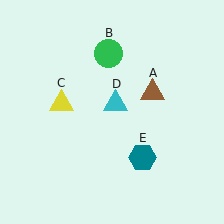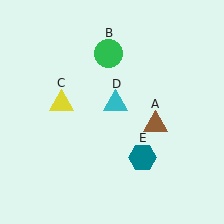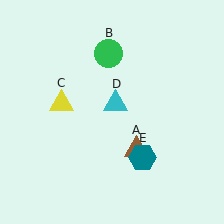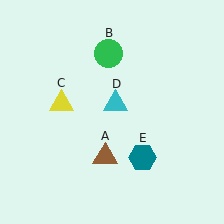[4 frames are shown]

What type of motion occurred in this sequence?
The brown triangle (object A) rotated clockwise around the center of the scene.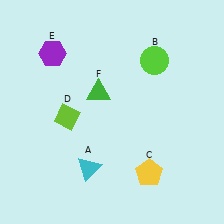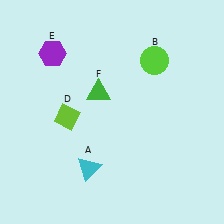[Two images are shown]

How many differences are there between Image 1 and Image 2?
There is 1 difference between the two images.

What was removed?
The yellow pentagon (C) was removed in Image 2.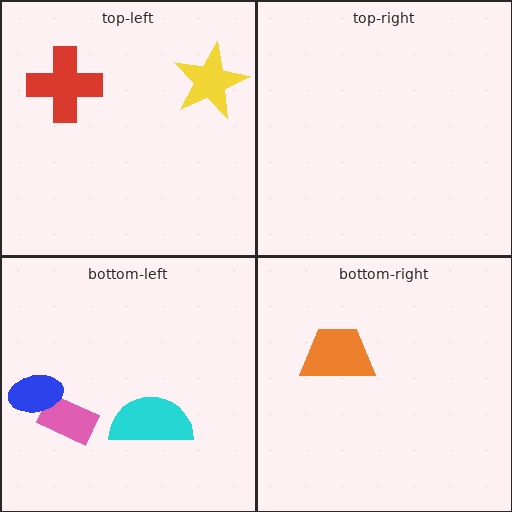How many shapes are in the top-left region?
2.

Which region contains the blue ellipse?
The bottom-left region.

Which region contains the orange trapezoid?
The bottom-right region.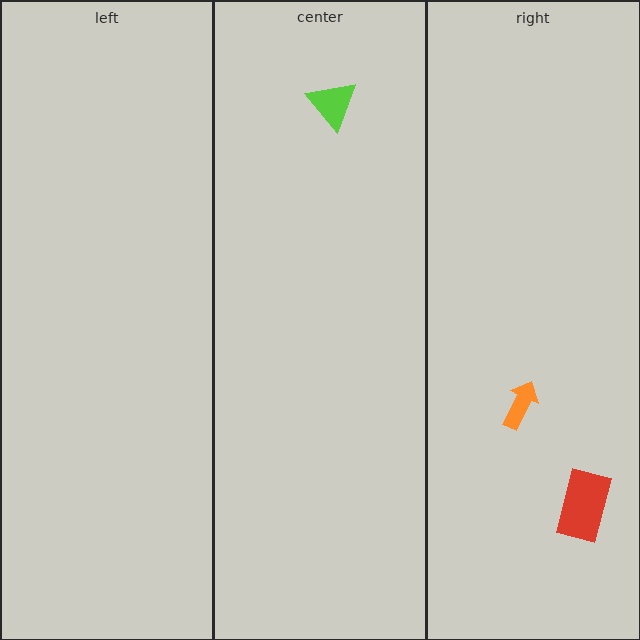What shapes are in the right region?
The red rectangle, the orange arrow.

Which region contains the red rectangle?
The right region.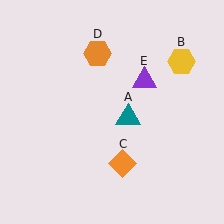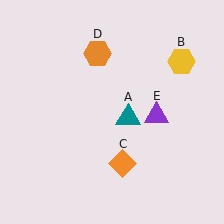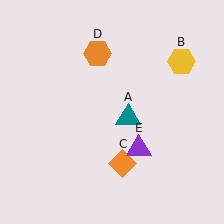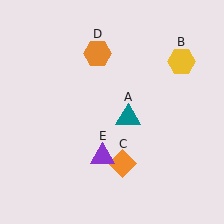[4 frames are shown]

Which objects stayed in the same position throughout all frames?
Teal triangle (object A) and yellow hexagon (object B) and orange diamond (object C) and orange hexagon (object D) remained stationary.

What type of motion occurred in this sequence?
The purple triangle (object E) rotated clockwise around the center of the scene.